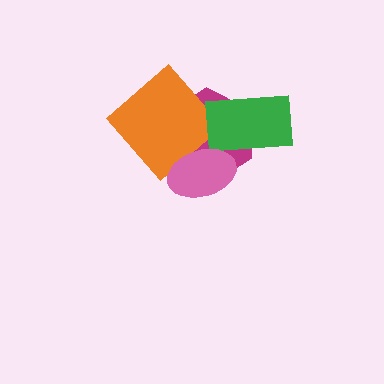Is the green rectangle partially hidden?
Yes, it is partially covered by another shape.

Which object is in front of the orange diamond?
The pink ellipse is in front of the orange diamond.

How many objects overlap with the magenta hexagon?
3 objects overlap with the magenta hexagon.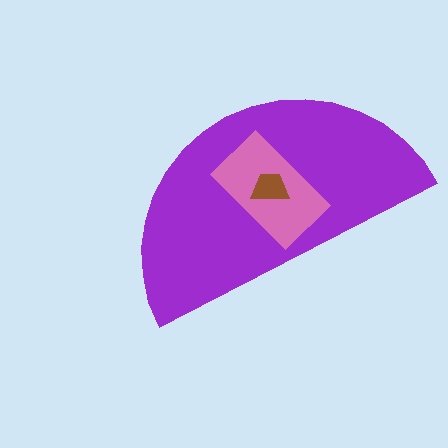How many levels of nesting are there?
3.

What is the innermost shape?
The brown trapezoid.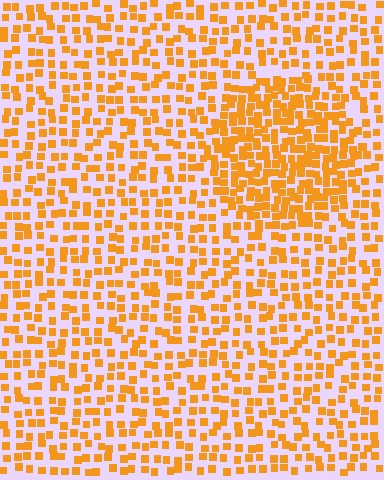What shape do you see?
I see a circle.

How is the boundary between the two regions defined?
The boundary is defined by a change in element density (approximately 1.9x ratio). All elements are the same color, size, and shape.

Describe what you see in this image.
The image contains small orange elements arranged at two different densities. A circle-shaped region is visible where the elements are more densely packed than the surrounding area.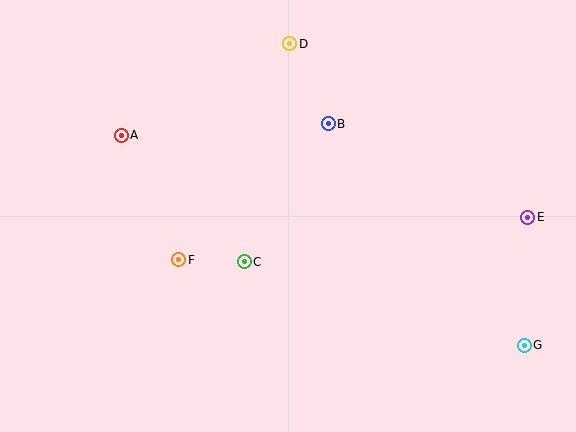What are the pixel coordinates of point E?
Point E is at (528, 217).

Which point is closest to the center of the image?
Point C at (244, 262) is closest to the center.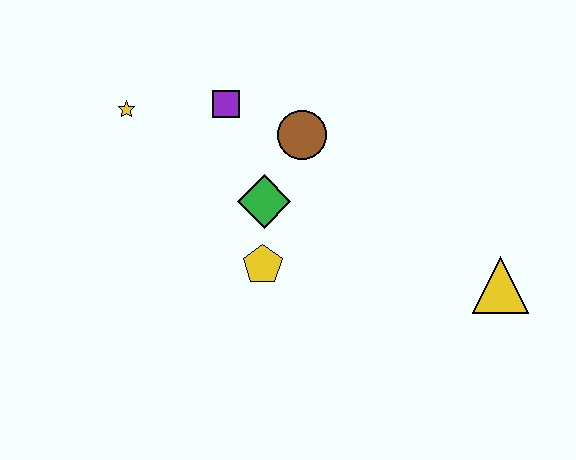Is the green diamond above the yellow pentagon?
Yes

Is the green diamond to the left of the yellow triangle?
Yes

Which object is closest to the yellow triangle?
The yellow pentagon is closest to the yellow triangle.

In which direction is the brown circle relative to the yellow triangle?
The brown circle is to the left of the yellow triangle.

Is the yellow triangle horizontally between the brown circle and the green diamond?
No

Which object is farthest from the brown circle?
The yellow triangle is farthest from the brown circle.